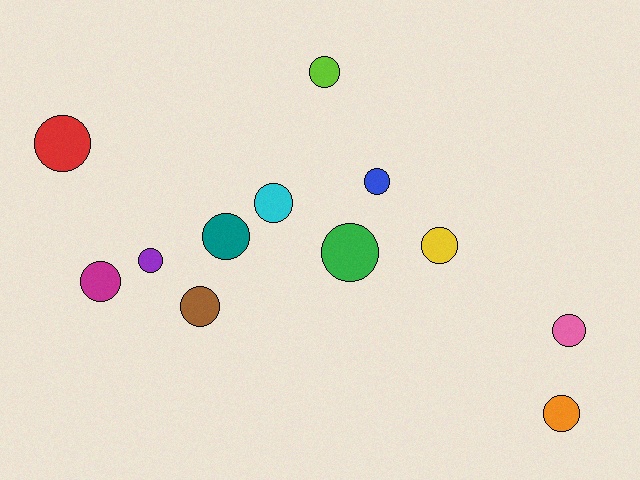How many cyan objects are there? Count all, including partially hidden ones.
There is 1 cyan object.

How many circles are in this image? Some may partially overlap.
There are 12 circles.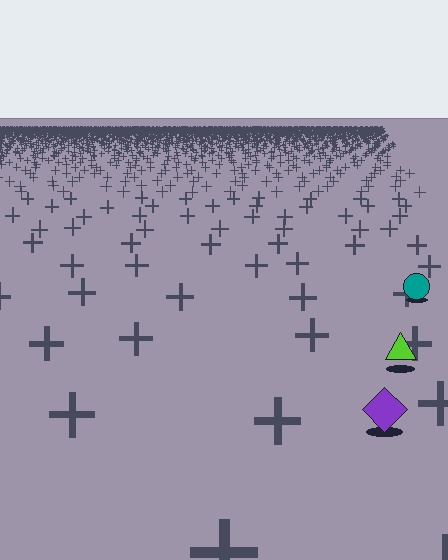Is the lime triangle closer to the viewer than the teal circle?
Yes. The lime triangle is closer — you can tell from the texture gradient: the ground texture is coarser near it.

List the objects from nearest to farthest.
From nearest to farthest: the purple diamond, the lime triangle, the teal circle.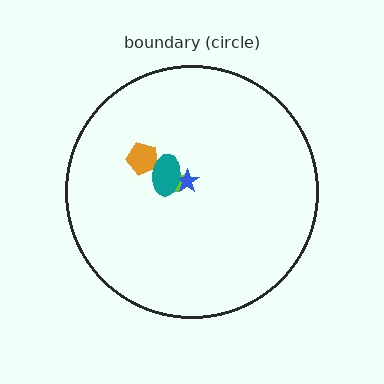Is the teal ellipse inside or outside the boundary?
Inside.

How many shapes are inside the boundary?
4 inside, 0 outside.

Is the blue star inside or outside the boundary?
Inside.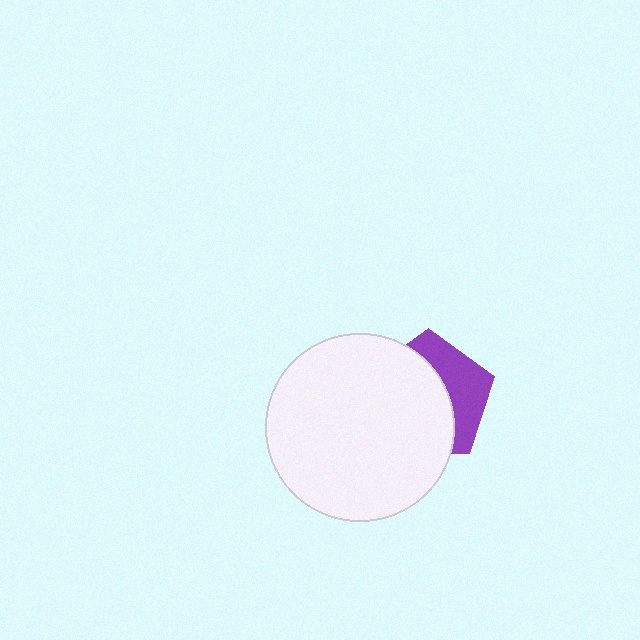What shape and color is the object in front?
The object in front is a white circle.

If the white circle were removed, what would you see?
You would see the complete purple pentagon.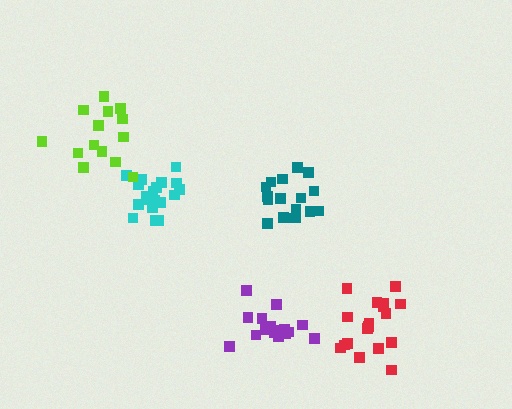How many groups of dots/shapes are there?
There are 5 groups.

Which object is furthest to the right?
The red cluster is rightmost.